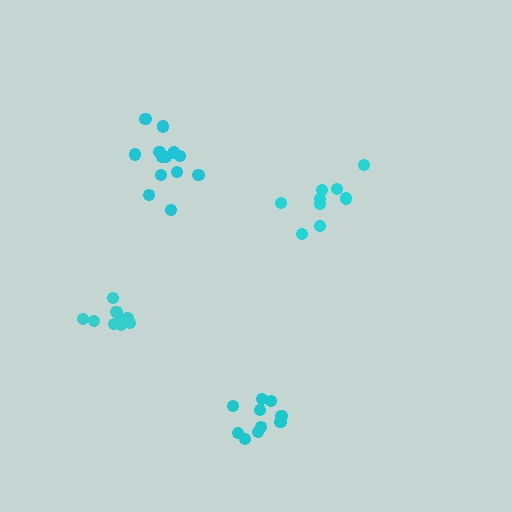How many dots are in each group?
Group 1: 15 dots, Group 2: 10 dots, Group 3: 10 dots, Group 4: 9 dots (44 total).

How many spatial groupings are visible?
There are 4 spatial groupings.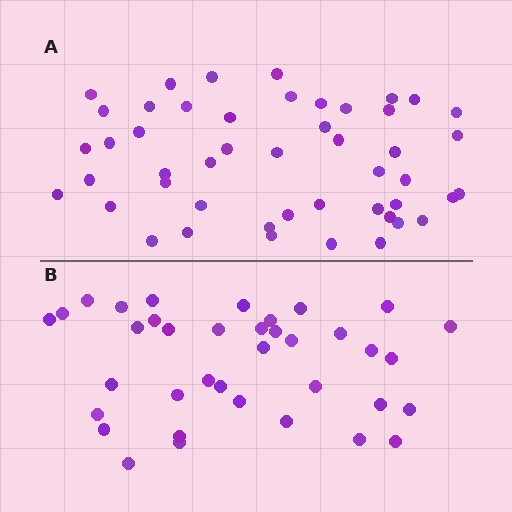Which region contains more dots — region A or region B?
Region A (the top region) has more dots.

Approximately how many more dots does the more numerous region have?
Region A has roughly 12 or so more dots than region B.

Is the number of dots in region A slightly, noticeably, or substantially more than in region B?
Region A has noticeably more, but not dramatically so. The ratio is roughly 1.3 to 1.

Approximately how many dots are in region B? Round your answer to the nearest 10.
About 40 dots. (The exact count is 37, which rounds to 40.)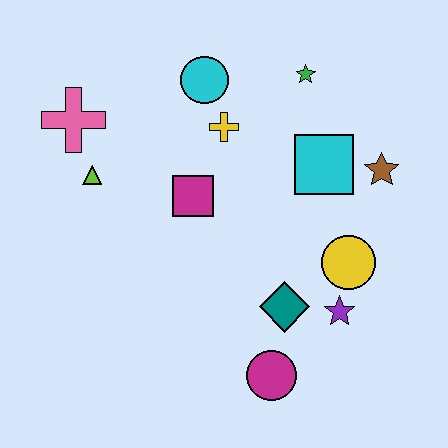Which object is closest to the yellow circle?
The purple star is closest to the yellow circle.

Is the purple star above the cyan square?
No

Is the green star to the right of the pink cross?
Yes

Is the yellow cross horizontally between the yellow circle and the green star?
No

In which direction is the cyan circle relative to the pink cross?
The cyan circle is to the right of the pink cross.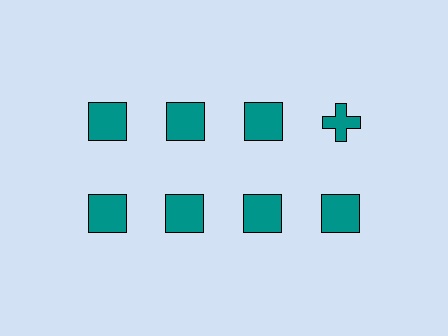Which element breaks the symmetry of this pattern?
The teal cross in the top row, second from right column breaks the symmetry. All other shapes are teal squares.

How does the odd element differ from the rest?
It has a different shape: cross instead of square.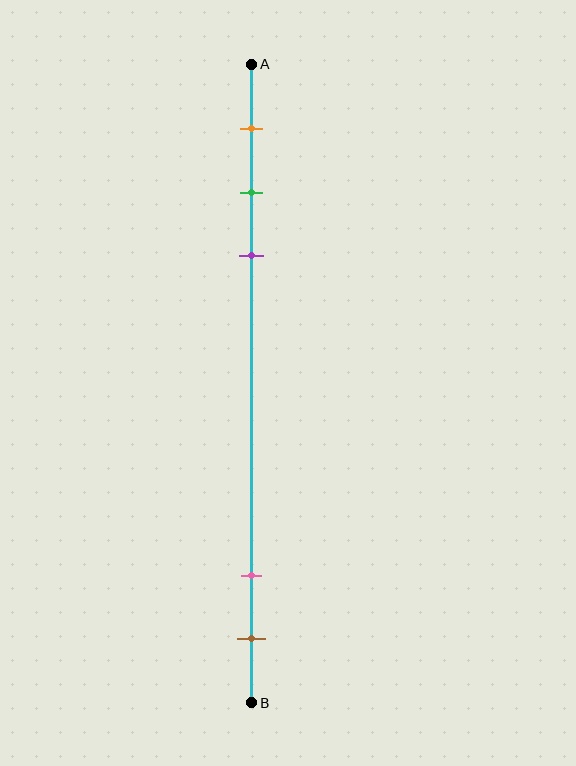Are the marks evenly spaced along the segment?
No, the marks are not evenly spaced.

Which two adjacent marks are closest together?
The green and purple marks are the closest adjacent pair.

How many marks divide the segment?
There are 5 marks dividing the segment.